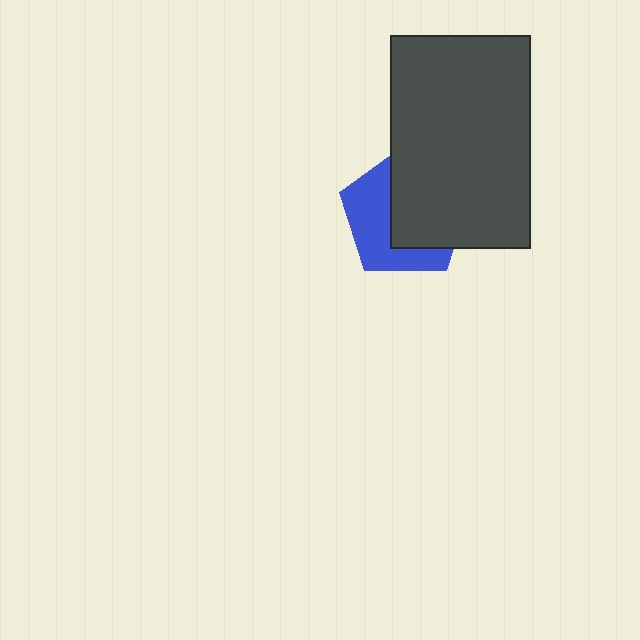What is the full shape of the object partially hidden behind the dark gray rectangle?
The partially hidden object is a blue pentagon.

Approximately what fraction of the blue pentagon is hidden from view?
Roughly 55% of the blue pentagon is hidden behind the dark gray rectangle.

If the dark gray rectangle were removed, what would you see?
You would see the complete blue pentagon.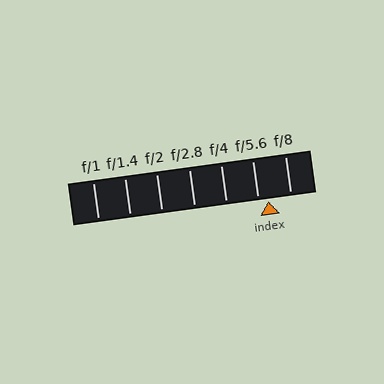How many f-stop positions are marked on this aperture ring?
There are 7 f-stop positions marked.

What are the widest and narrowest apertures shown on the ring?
The widest aperture shown is f/1 and the narrowest is f/8.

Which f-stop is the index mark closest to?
The index mark is closest to f/5.6.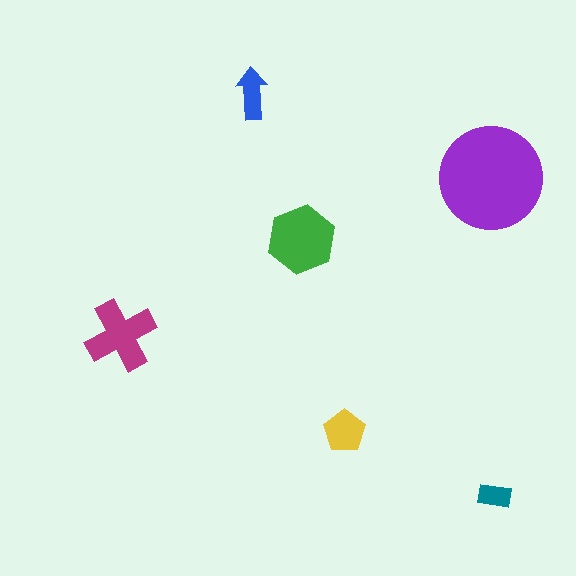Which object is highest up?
The blue arrow is topmost.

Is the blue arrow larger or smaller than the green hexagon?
Smaller.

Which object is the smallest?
The teal rectangle.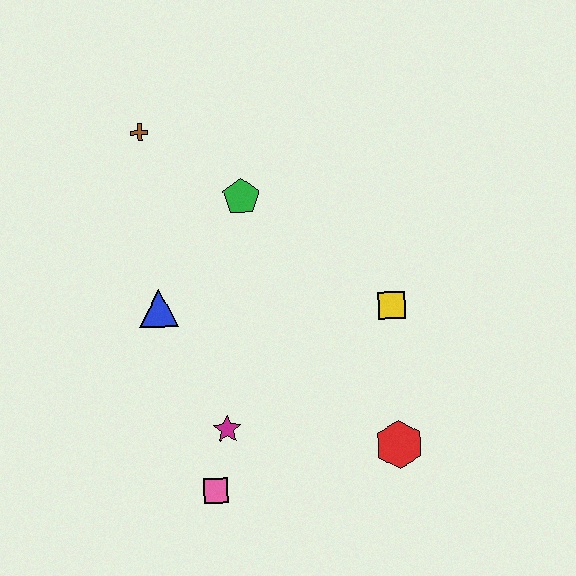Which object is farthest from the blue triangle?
The red hexagon is farthest from the blue triangle.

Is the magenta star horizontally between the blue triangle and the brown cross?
No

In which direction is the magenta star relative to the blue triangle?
The magenta star is below the blue triangle.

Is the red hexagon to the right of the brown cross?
Yes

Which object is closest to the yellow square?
The red hexagon is closest to the yellow square.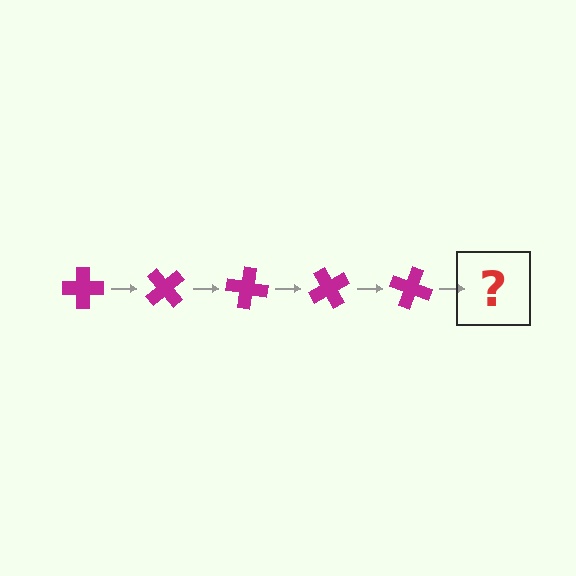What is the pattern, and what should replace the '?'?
The pattern is that the cross rotates 50 degrees each step. The '?' should be a magenta cross rotated 250 degrees.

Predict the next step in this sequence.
The next step is a magenta cross rotated 250 degrees.